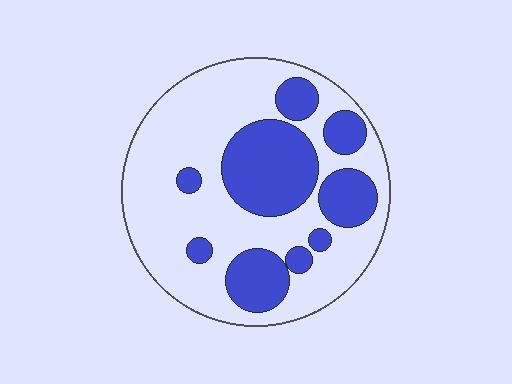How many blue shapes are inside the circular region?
9.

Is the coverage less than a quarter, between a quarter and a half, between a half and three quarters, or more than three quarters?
Between a quarter and a half.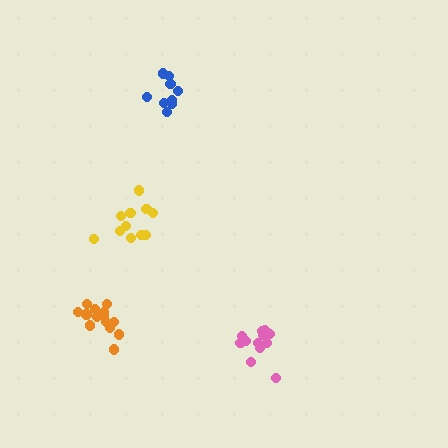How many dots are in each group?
Group 1: 12 dots, Group 2: 10 dots, Group 3: 14 dots, Group 4: 12 dots (48 total).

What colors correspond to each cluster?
The clusters are colored: pink, blue, orange, yellow.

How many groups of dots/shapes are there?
There are 4 groups.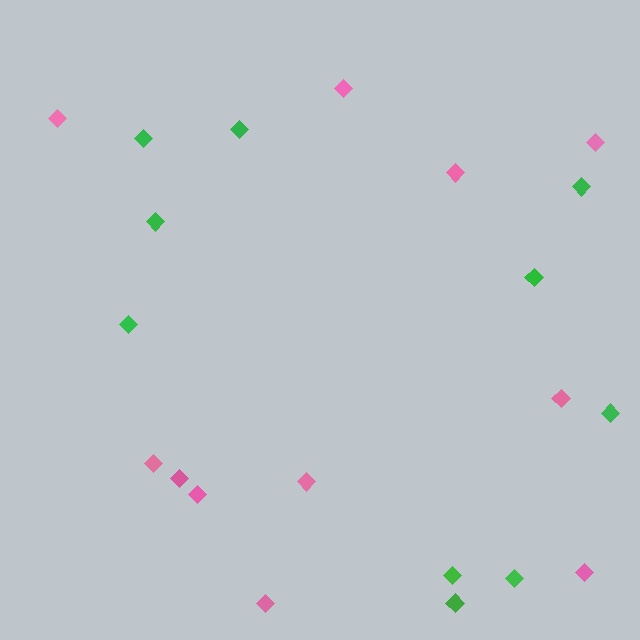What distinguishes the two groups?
There are 2 groups: one group of pink diamonds (11) and one group of green diamonds (10).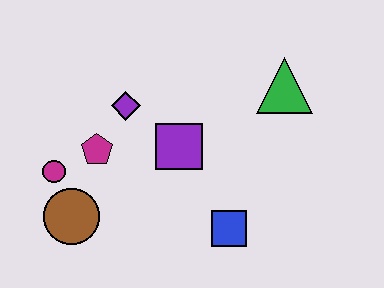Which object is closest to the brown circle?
The magenta circle is closest to the brown circle.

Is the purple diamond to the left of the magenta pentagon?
No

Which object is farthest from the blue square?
The magenta circle is farthest from the blue square.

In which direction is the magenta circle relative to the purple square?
The magenta circle is to the left of the purple square.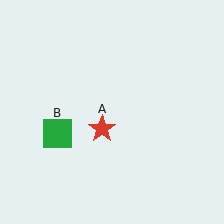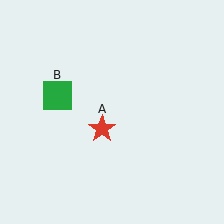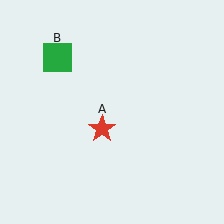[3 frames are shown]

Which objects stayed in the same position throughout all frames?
Red star (object A) remained stationary.